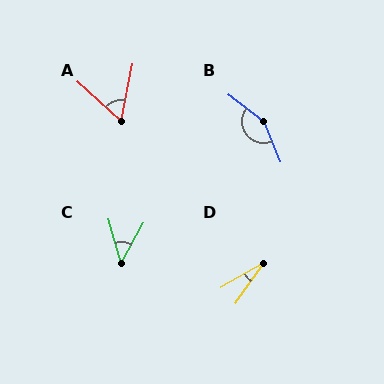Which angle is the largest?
B, at approximately 150 degrees.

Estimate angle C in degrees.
Approximately 45 degrees.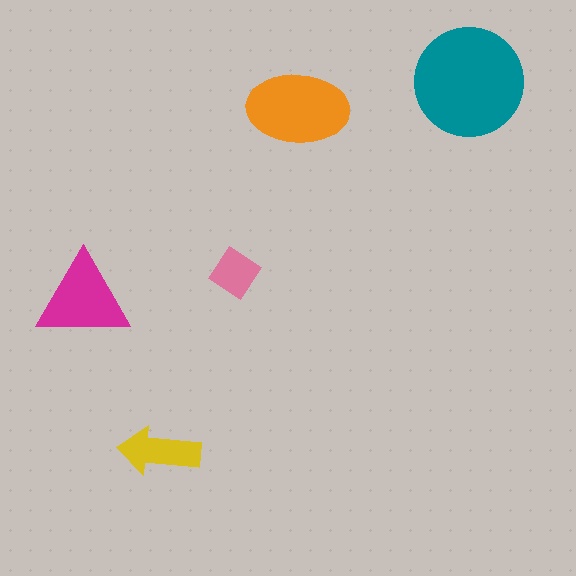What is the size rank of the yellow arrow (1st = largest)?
4th.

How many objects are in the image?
There are 5 objects in the image.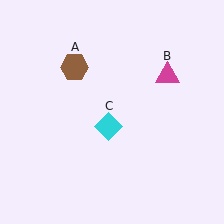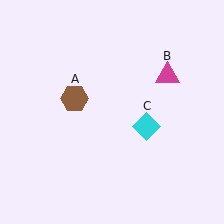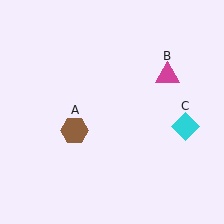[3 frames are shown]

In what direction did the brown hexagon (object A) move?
The brown hexagon (object A) moved down.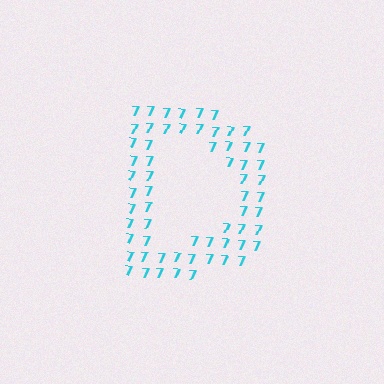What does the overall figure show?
The overall figure shows the letter D.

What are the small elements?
The small elements are digit 7's.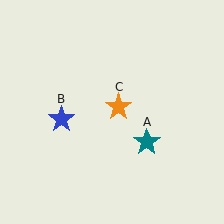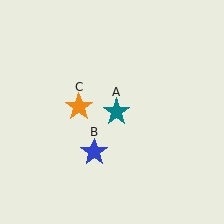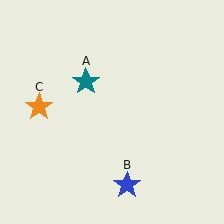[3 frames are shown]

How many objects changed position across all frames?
3 objects changed position: teal star (object A), blue star (object B), orange star (object C).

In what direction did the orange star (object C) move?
The orange star (object C) moved left.